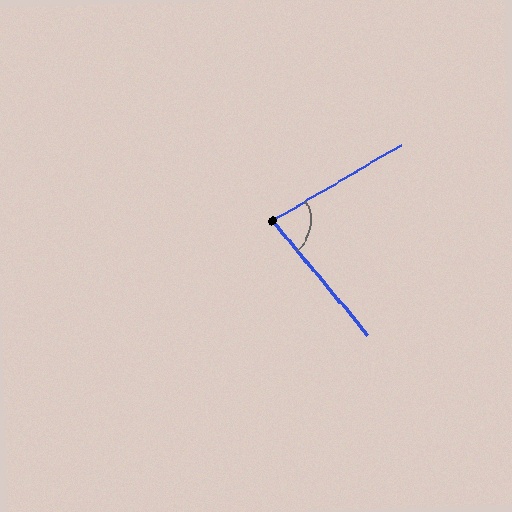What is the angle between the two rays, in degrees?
Approximately 81 degrees.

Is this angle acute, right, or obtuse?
It is acute.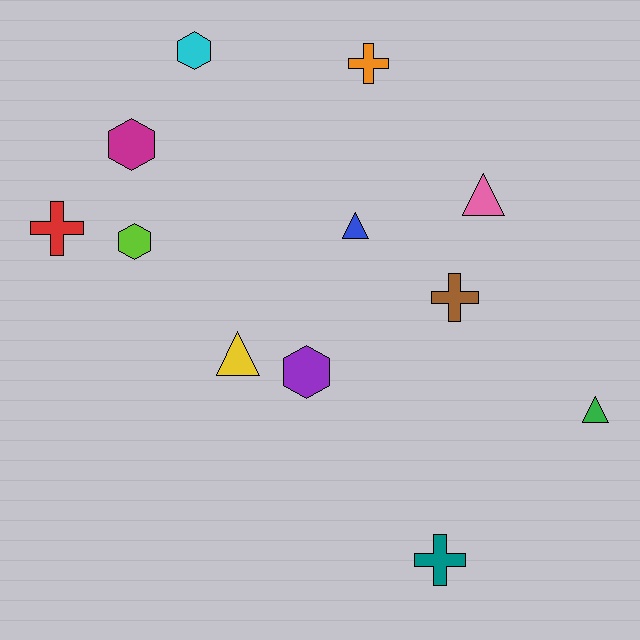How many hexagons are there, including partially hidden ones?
There are 4 hexagons.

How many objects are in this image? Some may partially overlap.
There are 12 objects.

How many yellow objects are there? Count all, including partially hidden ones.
There is 1 yellow object.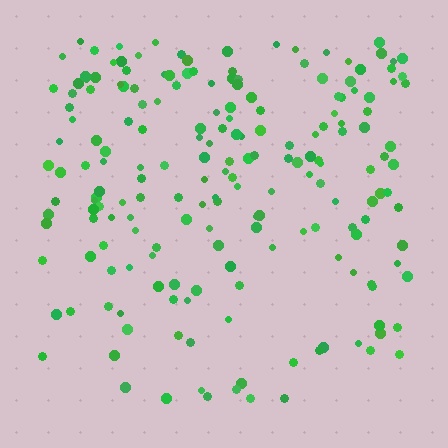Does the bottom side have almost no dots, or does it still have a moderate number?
Still a moderate number, just noticeably fewer than the top.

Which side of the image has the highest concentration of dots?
The top.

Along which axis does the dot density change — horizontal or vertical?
Vertical.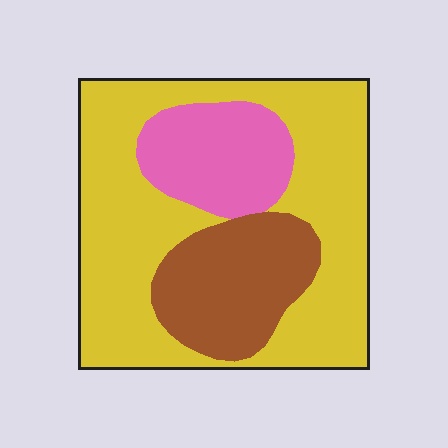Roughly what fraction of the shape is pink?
Pink covers around 15% of the shape.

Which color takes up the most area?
Yellow, at roughly 60%.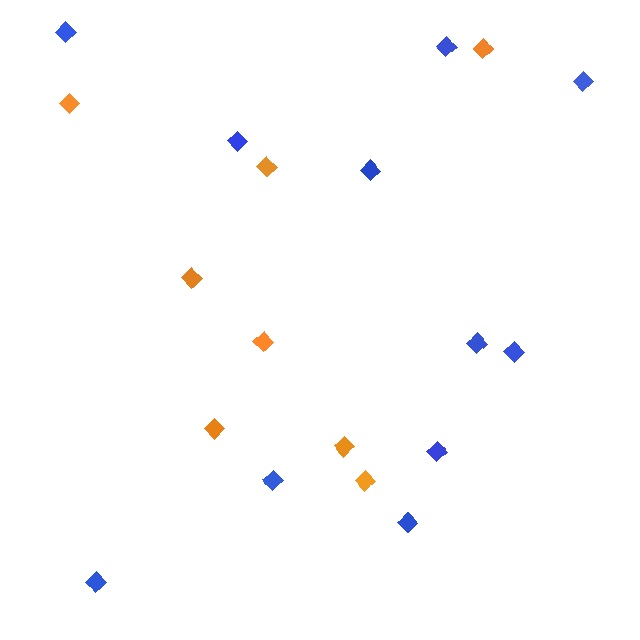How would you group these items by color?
There are 2 groups: one group of blue diamonds (11) and one group of orange diamonds (8).